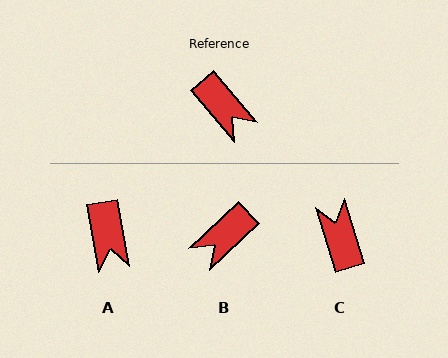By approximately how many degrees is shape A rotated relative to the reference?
Approximately 30 degrees clockwise.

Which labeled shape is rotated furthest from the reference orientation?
C, about 157 degrees away.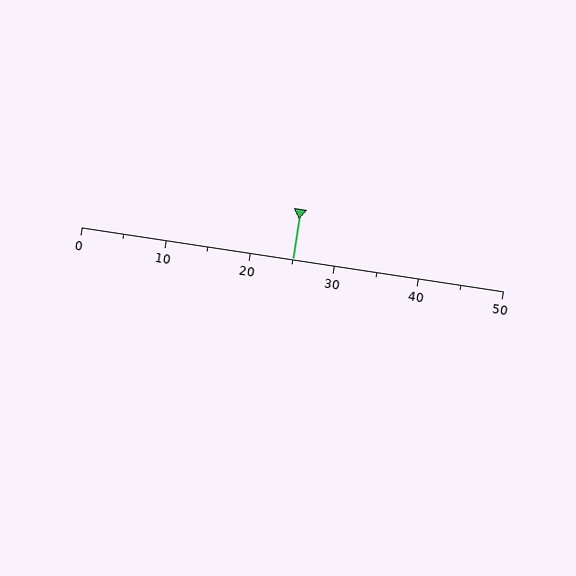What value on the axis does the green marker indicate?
The marker indicates approximately 25.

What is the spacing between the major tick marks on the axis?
The major ticks are spaced 10 apart.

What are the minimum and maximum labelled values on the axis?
The axis runs from 0 to 50.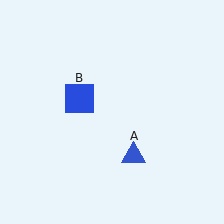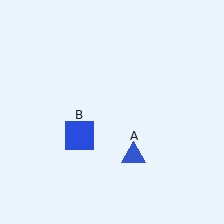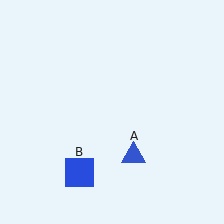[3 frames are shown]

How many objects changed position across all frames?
1 object changed position: blue square (object B).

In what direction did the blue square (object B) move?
The blue square (object B) moved down.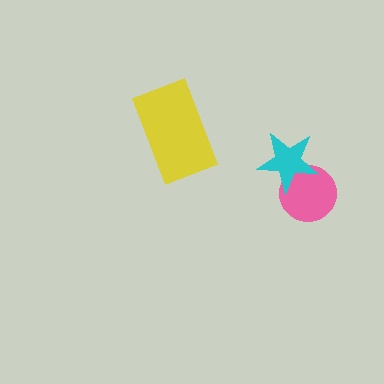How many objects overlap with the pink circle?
1 object overlaps with the pink circle.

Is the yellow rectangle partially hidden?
No, no other shape covers it.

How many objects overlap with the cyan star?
1 object overlaps with the cyan star.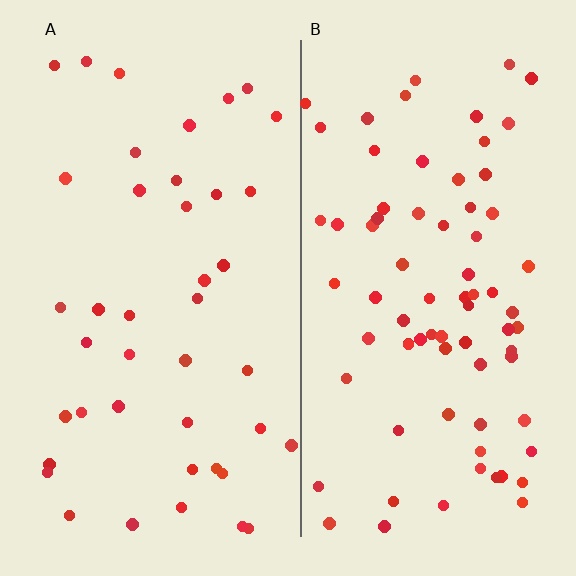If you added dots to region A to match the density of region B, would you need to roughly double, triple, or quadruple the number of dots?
Approximately double.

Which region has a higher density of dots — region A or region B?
B (the right).